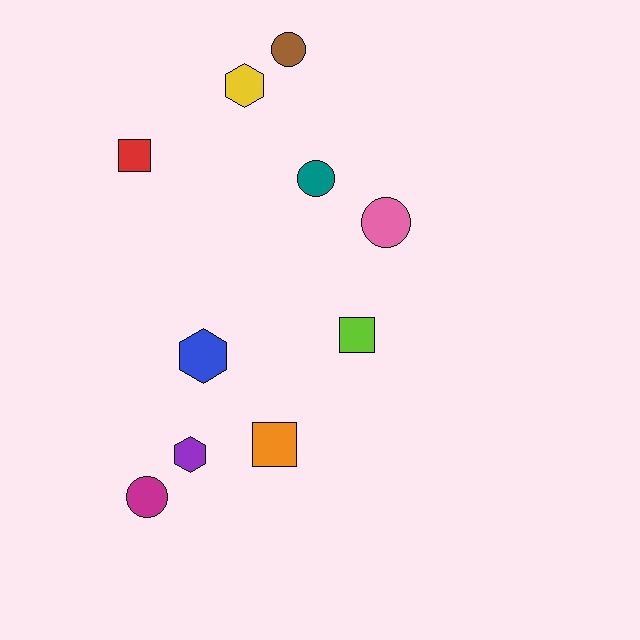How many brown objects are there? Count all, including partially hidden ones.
There is 1 brown object.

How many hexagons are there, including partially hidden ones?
There are 3 hexagons.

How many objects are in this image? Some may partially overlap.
There are 10 objects.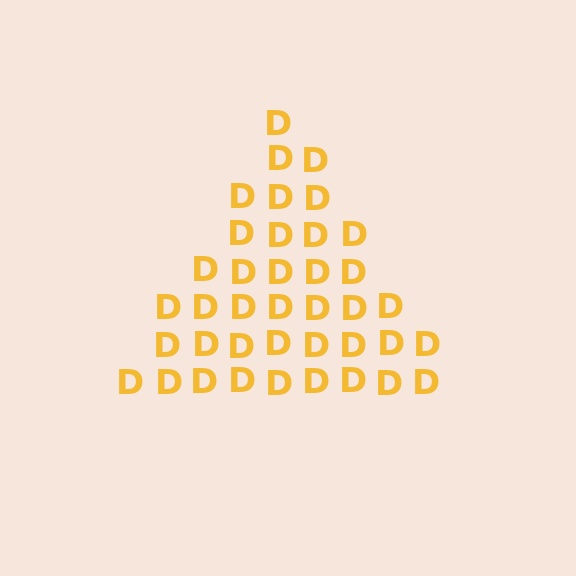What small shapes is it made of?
It is made of small letter D's.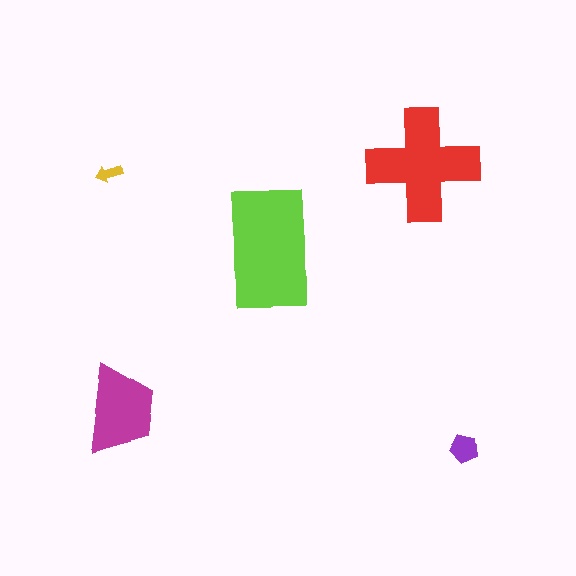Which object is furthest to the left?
The yellow arrow is leftmost.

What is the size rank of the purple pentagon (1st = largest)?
4th.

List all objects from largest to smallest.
The lime rectangle, the red cross, the magenta trapezoid, the purple pentagon, the yellow arrow.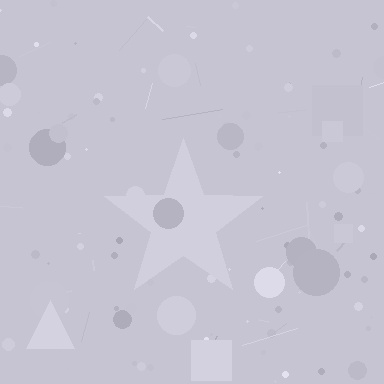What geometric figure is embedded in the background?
A star is embedded in the background.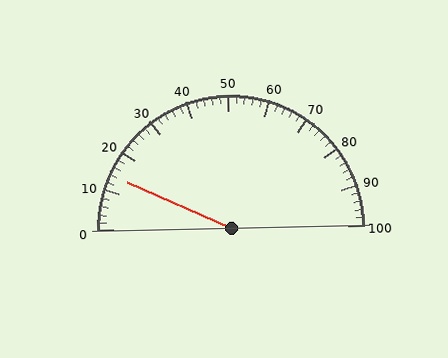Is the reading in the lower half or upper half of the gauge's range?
The reading is in the lower half of the range (0 to 100).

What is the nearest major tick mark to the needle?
The nearest major tick mark is 10.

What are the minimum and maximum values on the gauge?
The gauge ranges from 0 to 100.